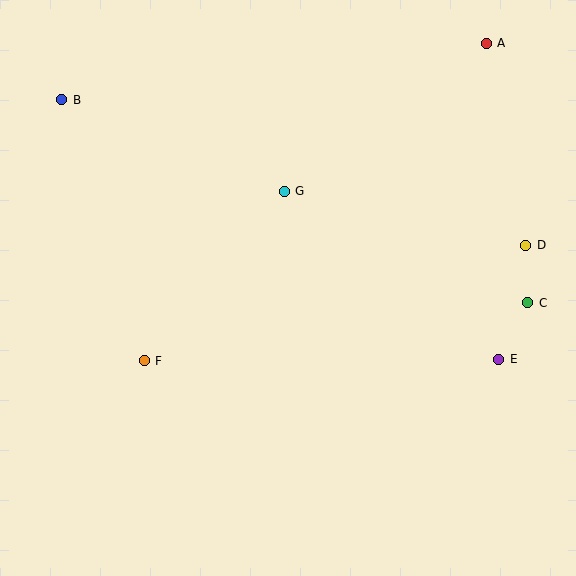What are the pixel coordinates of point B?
Point B is at (62, 100).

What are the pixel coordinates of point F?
Point F is at (144, 361).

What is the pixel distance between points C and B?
The distance between C and B is 508 pixels.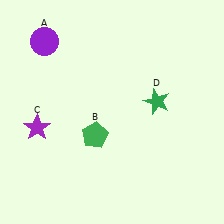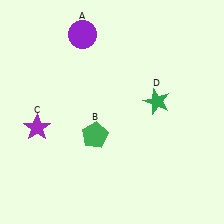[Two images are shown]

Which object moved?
The purple circle (A) moved right.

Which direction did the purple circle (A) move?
The purple circle (A) moved right.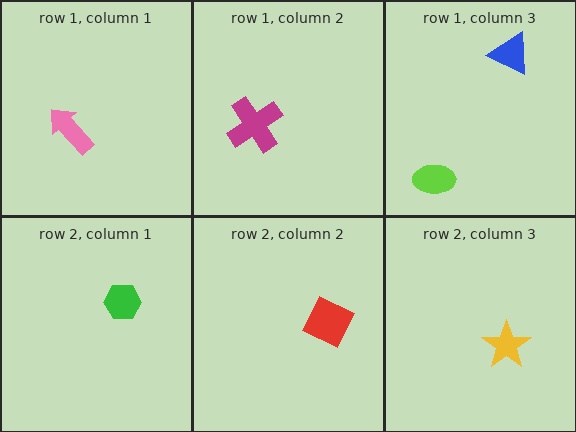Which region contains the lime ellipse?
The row 1, column 3 region.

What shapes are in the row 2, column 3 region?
The yellow star.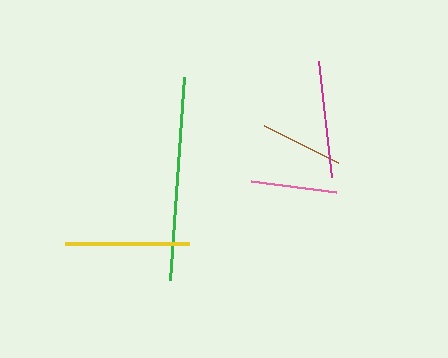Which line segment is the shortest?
The brown line is the shortest at approximately 83 pixels.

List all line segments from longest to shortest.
From longest to shortest: green, yellow, magenta, pink, brown.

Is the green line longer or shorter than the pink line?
The green line is longer than the pink line.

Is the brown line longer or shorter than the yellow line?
The yellow line is longer than the brown line.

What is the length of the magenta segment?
The magenta segment is approximately 117 pixels long.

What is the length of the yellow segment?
The yellow segment is approximately 124 pixels long.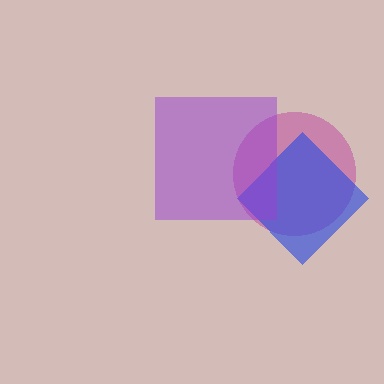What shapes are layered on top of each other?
The layered shapes are: a magenta circle, a blue diamond, a purple square.